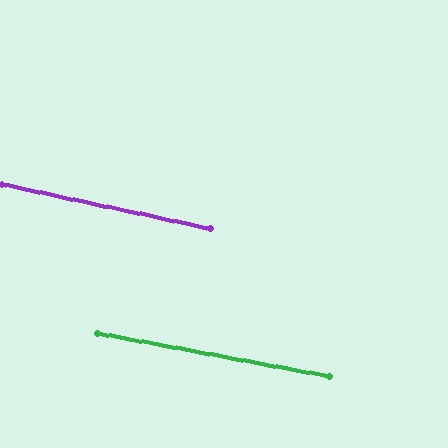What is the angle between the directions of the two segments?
Approximately 2 degrees.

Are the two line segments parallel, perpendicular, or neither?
Parallel — their directions differ by only 1.5°.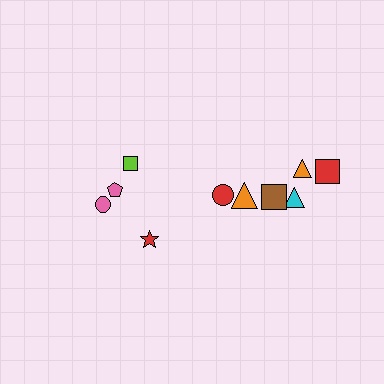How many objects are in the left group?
There are 4 objects.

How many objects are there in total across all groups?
There are 10 objects.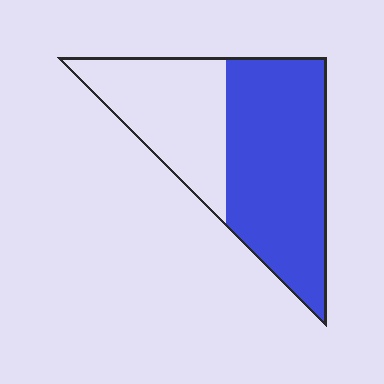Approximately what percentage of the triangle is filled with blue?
Approximately 60%.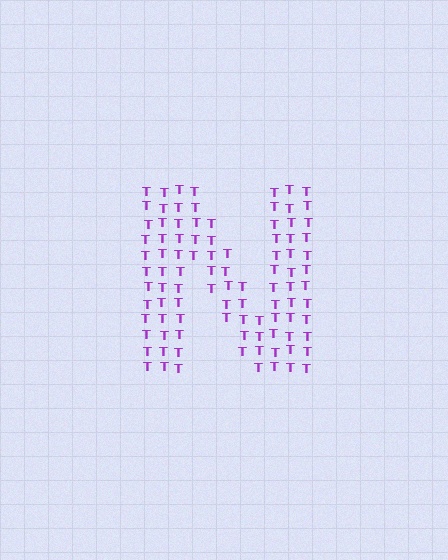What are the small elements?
The small elements are letter T's.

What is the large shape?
The large shape is the letter N.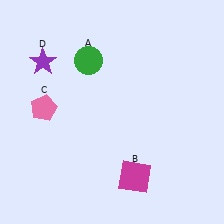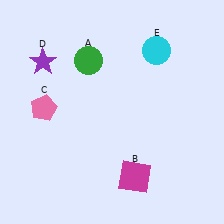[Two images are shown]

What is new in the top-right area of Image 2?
A cyan circle (E) was added in the top-right area of Image 2.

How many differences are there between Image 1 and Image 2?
There is 1 difference between the two images.